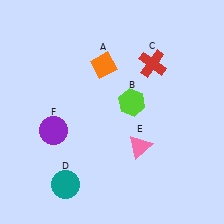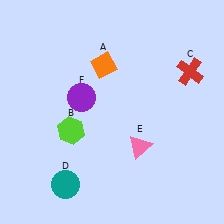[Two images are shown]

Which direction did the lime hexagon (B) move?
The lime hexagon (B) moved left.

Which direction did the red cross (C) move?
The red cross (C) moved right.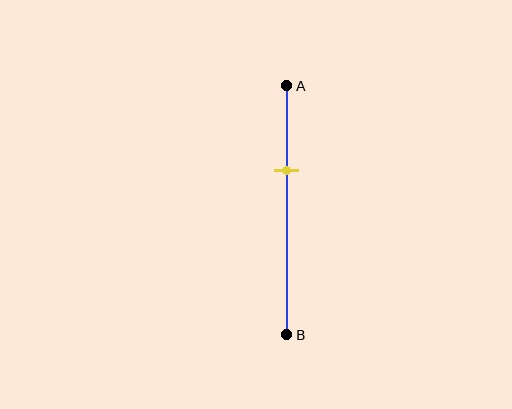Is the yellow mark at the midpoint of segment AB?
No, the mark is at about 35% from A, not at the 50% midpoint.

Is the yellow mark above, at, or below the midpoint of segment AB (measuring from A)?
The yellow mark is above the midpoint of segment AB.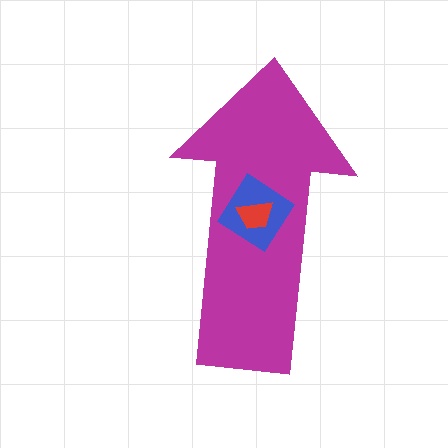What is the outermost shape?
The magenta arrow.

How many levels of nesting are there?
3.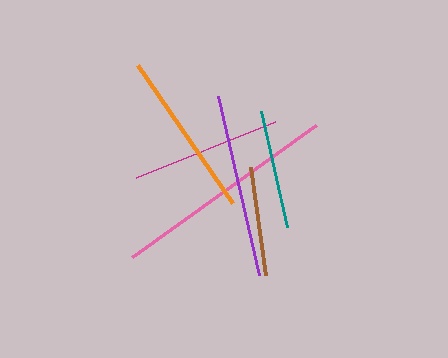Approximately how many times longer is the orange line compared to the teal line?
The orange line is approximately 1.4 times the length of the teal line.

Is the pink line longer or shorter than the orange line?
The pink line is longer than the orange line.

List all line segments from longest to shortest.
From longest to shortest: pink, purple, orange, magenta, teal, brown.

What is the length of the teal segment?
The teal segment is approximately 118 pixels long.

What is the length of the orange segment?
The orange segment is approximately 167 pixels long.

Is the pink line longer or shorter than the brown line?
The pink line is longer than the brown line.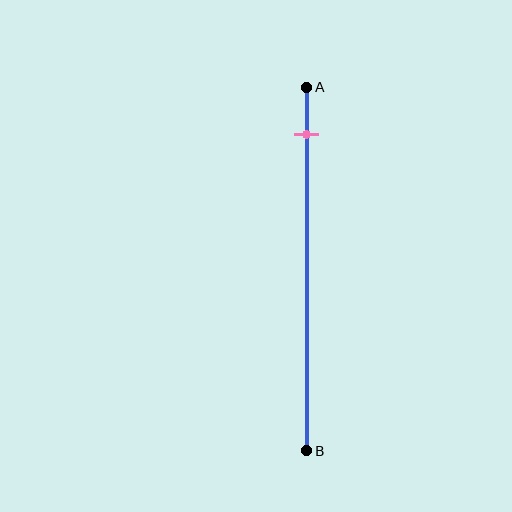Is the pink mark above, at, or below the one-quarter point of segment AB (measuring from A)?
The pink mark is above the one-quarter point of segment AB.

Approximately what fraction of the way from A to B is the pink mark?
The pink mark is approximately 15% of the way from A to B.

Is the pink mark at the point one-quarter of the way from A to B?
No, the mark is at about 15% from A, not at the 25% one-quarter point.